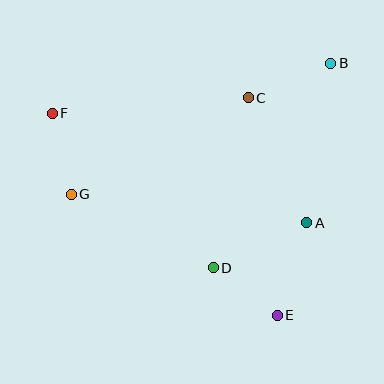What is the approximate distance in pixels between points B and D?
The distance between B and D is approximately 236 pixels.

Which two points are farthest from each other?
Points E and F are farthest from each other.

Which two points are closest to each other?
Points D and E are closest to each other.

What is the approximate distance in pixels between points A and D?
The distance between A and D is approximately 104 pixels.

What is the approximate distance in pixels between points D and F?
The distance between D and F is approximately 223 pixels.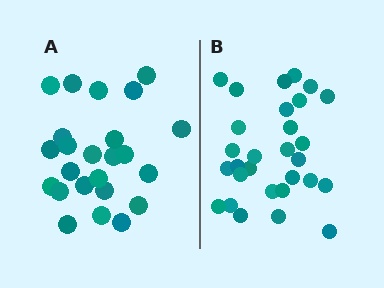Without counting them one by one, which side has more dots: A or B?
Region B (the right region) has more dots.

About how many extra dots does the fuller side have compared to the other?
Region B has about 5 more dots than region A.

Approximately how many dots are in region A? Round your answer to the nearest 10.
About 20 dots. (The exact count is 24, which rounds to 20.)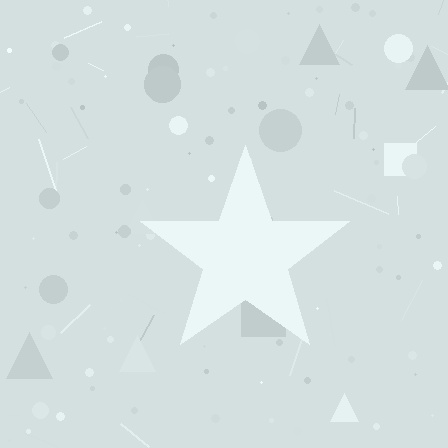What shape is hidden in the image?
A star is hidden in the image.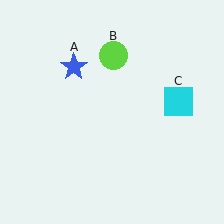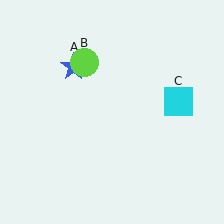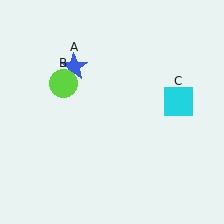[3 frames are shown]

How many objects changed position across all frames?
1 object changed position: lime circle (object B).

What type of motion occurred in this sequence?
The lime circle (object B) rotated counterclockwise around the center of the scene.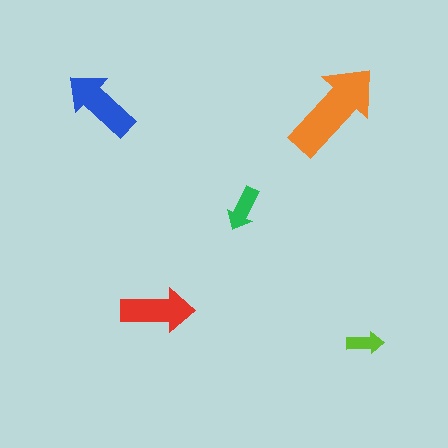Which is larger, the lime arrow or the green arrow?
The green one.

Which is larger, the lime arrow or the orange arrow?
The orange one.